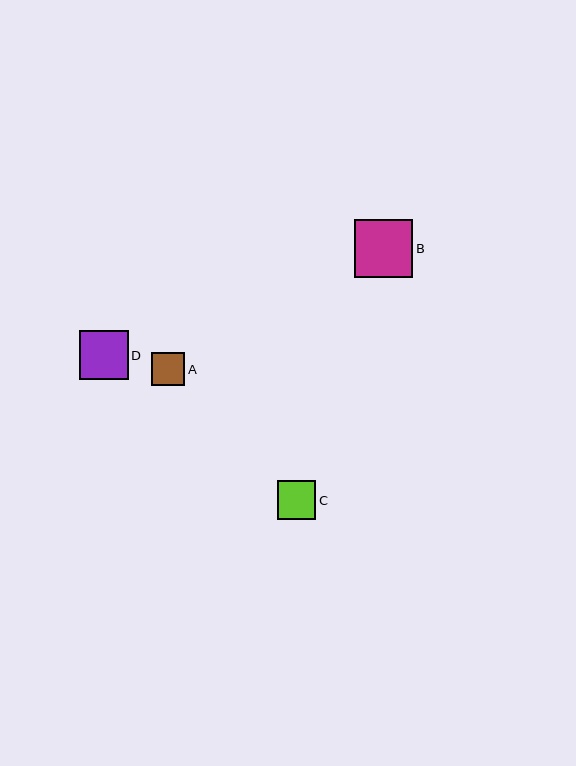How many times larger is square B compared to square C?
Square B is approximately 1.5 times the size of square C.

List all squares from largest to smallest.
From largest to smallest: B, D, C, A.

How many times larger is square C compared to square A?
Square C is approximately 1.2 times the size of square A.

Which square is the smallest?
Square A is the smallest with a size of approximately 33 pixels.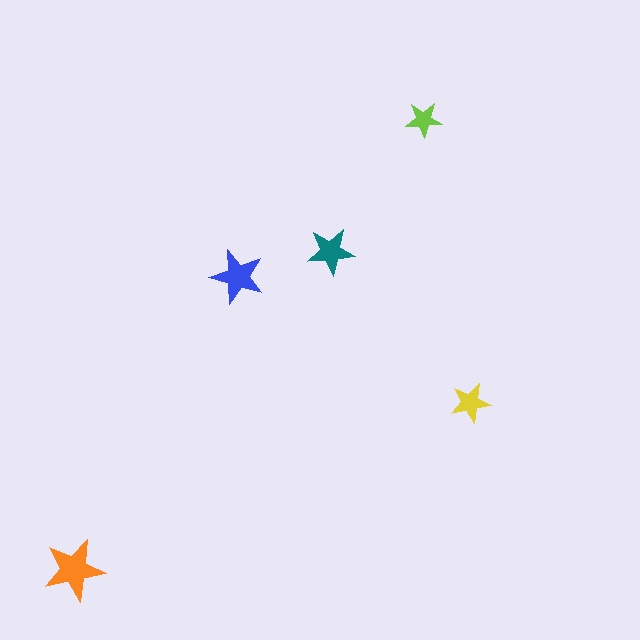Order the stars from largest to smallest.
the orange one, the blue one, the teal one, the yellow one, the lime one.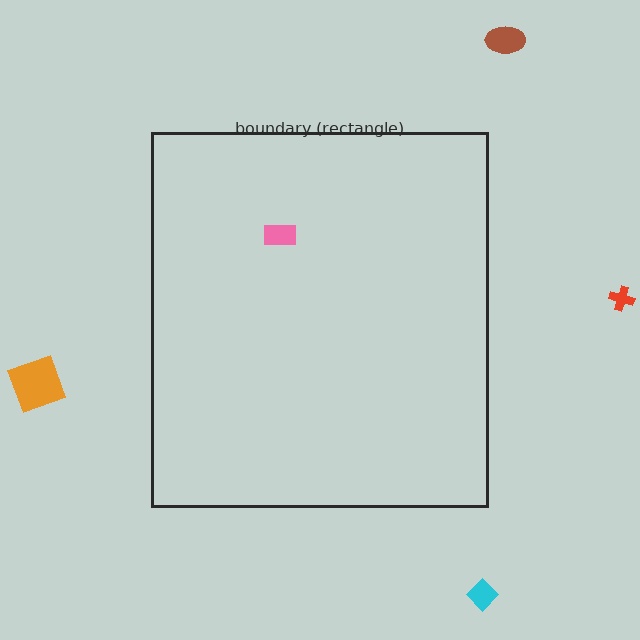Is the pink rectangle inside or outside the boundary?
Inside.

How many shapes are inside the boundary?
1 inside, 4 outside.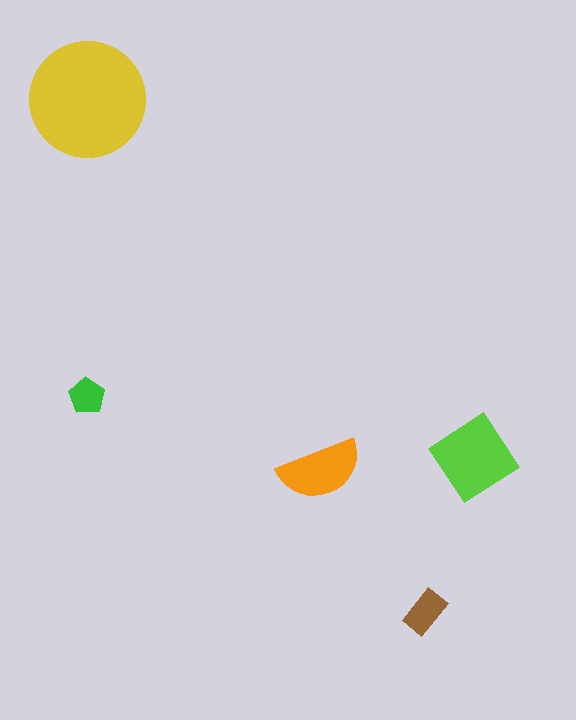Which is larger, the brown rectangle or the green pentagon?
The brown rectangle.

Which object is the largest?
The yellow circle.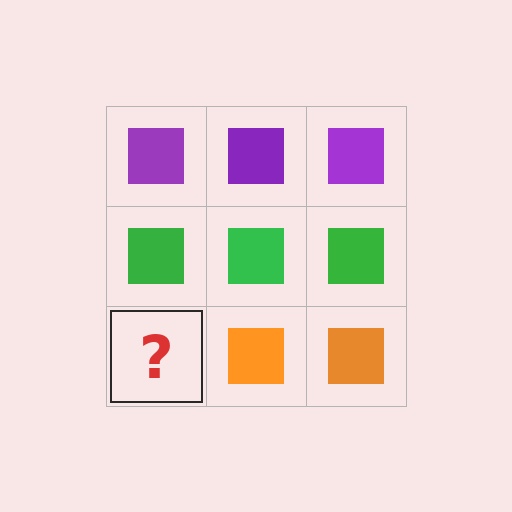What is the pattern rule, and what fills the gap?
The rule is that each row has a consistent color. The gap should be filled with an orange square.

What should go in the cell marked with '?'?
The missing cell should contain an orange square.